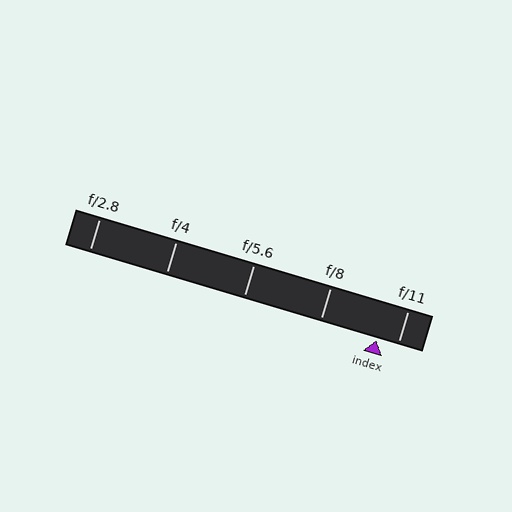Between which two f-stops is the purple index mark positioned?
The index mark is between f/8 and f/11.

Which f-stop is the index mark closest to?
The index mark is closest to f/11.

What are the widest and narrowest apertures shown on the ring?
The widest aperture shown is f/2.8 and the narrowest is f/11.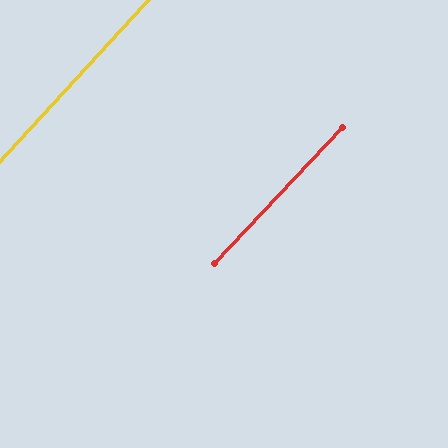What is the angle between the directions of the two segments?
Approximately 0 degrees.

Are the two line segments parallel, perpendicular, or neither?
Parallel — their directions differ by only 0.5°.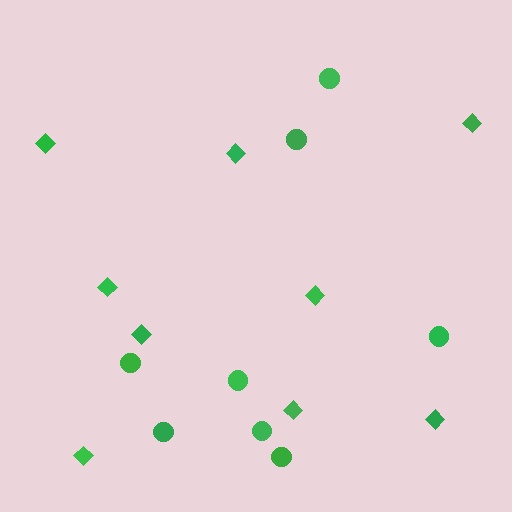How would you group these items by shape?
There are 2 groups: one group of circles (8) and one group of diamonds (9).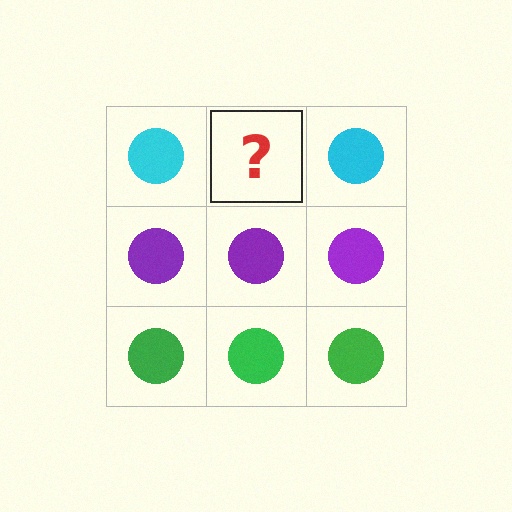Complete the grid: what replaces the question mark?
The question mark should be replaced with a cyan circle.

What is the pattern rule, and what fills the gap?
The rule is that each row has a consistent color. The gap should be filled with a cyan circle.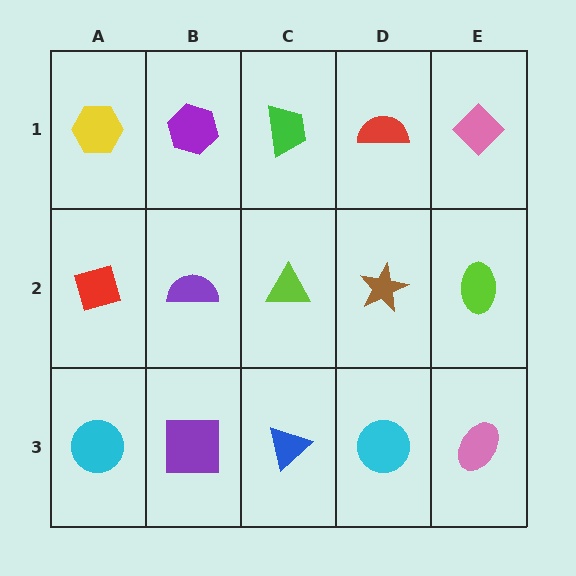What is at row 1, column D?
A red semicircle.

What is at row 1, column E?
A pink diamond.